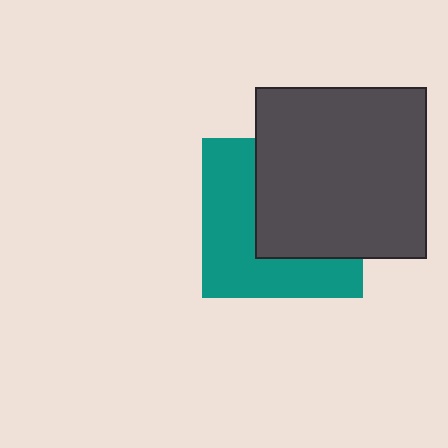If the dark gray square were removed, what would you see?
You would see the complete teal square.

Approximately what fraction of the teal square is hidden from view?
Roughly 51% of the teal square is hidden behind the dark gray square.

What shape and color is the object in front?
The object in front is a dark gray square.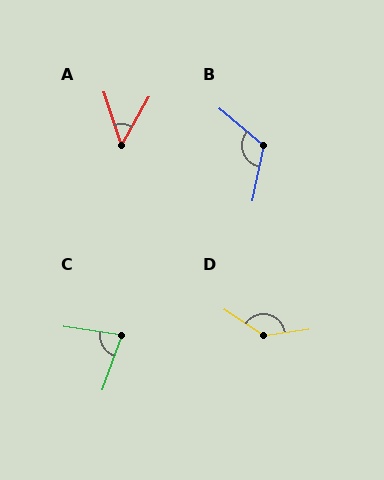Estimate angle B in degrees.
Approximately 118 degrees.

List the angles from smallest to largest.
A (47°), C (79°), B (118°), D (138°).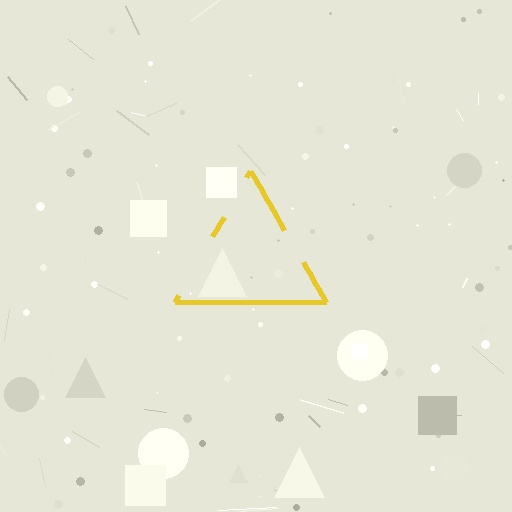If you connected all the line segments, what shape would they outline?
They would outline a triangle.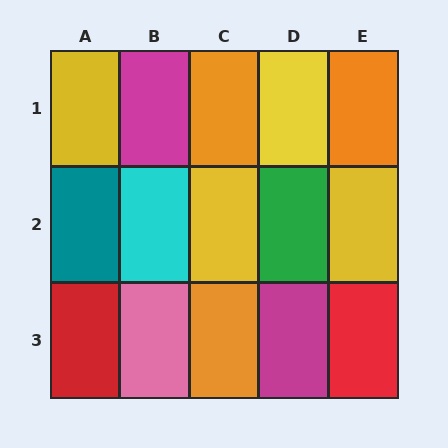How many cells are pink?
1 cell is pink.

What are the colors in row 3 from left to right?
Red, pink, orange, magenta, red.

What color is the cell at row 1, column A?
Yellow.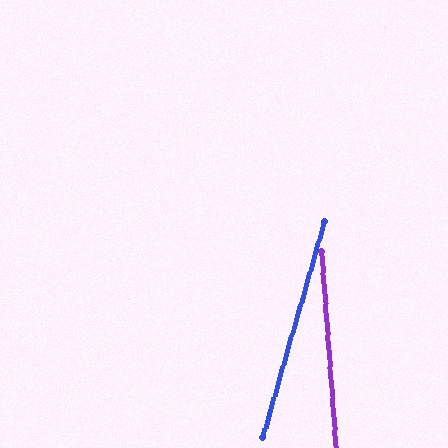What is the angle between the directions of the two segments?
Approximately 20 degrees.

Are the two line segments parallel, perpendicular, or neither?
Neither parallel nor perpendicular — they differ by about 20°.